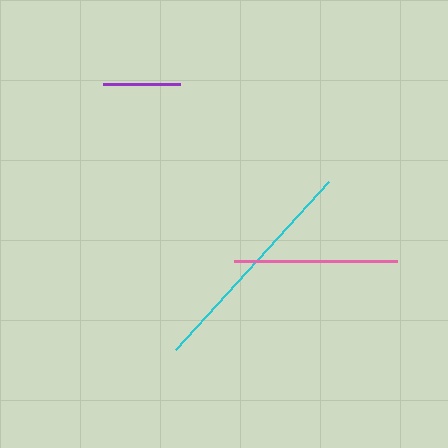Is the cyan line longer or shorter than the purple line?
The cyan line is longer than the purple line.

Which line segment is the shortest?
The purple line is the shortest at approximately 77 pixels.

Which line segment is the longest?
The cyan line is the longest at approximately 227 pixels.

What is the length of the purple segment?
The purple segment is approximately 77 pixels long.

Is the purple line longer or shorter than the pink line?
The pink line is longer than the purple line.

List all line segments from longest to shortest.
From longest to shortest: cyan, pink, purple.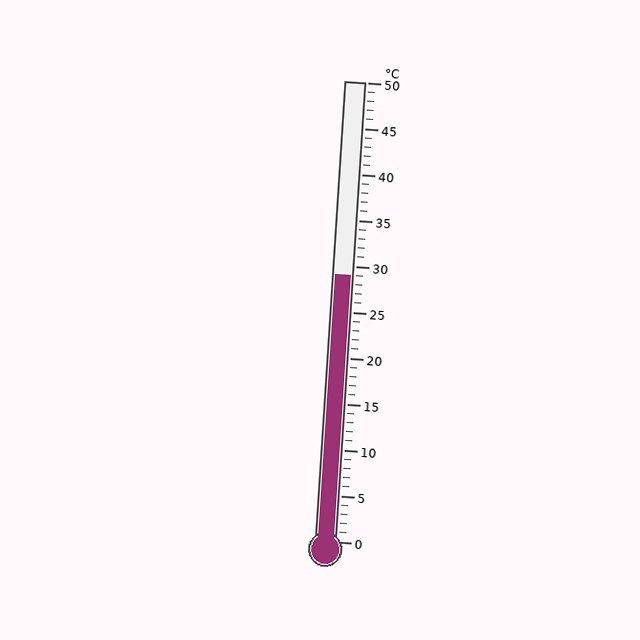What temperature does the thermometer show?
The thermometer shows approximately 29°C.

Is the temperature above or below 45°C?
The temperature is below 45°C.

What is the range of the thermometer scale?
The thermometer scale ranges from 0°C to 50°C.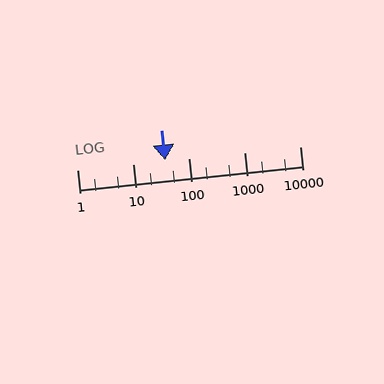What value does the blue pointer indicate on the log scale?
The pointer indicates approximately 38.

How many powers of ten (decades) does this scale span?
The scale spans 4 decades, from 1 to 10000.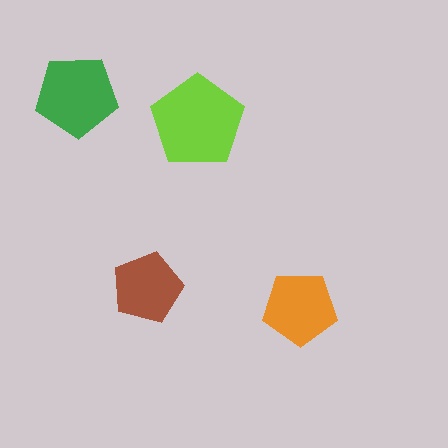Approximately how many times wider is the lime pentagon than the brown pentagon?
About 1.5 times wider.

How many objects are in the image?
There are 4 objects in the image.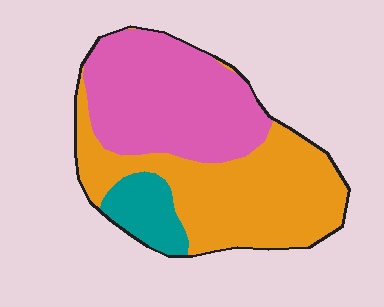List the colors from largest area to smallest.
From largest to smallest: orange, pink, teal.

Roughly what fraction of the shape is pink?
Pink takes up about two fifths (2/5) of the shape.